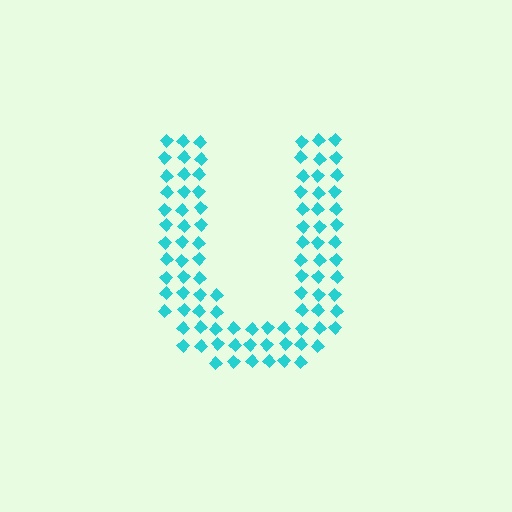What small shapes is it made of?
It is made of small diamonds.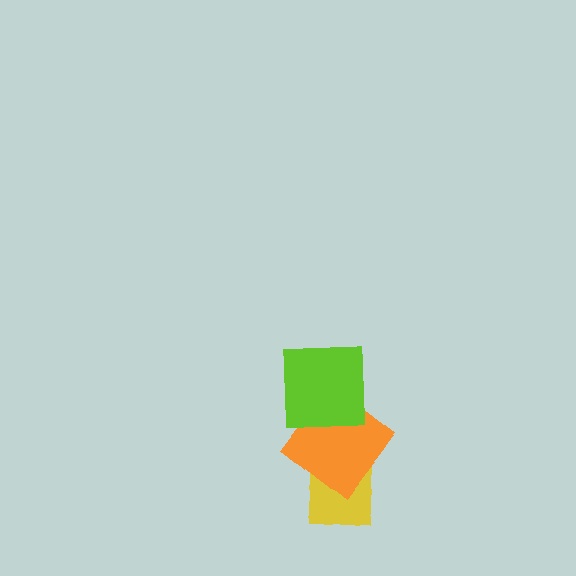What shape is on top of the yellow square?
The orange diamond is on top of the yellow square.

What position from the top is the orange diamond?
The orange diamond is 2nd from the top.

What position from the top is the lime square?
The lime square is 1st from the top.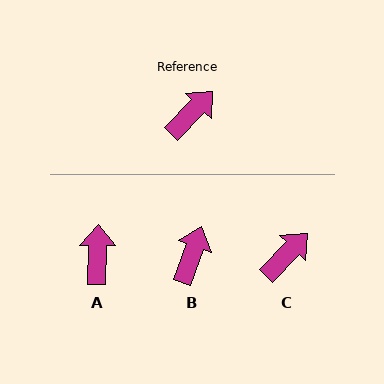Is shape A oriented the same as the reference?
No, it is off by about 42 degrees.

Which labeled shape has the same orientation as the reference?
C.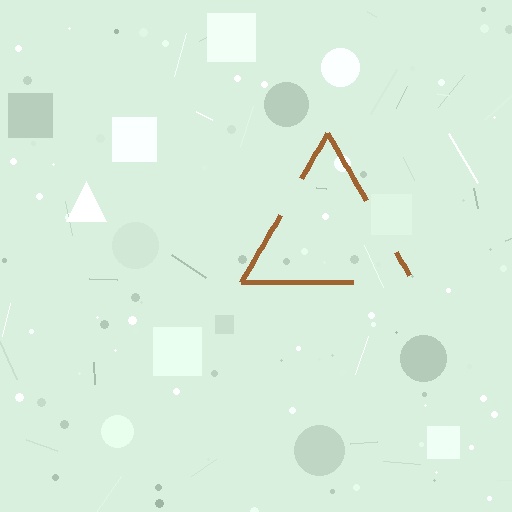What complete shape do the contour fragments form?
The contour fragments form a triangle.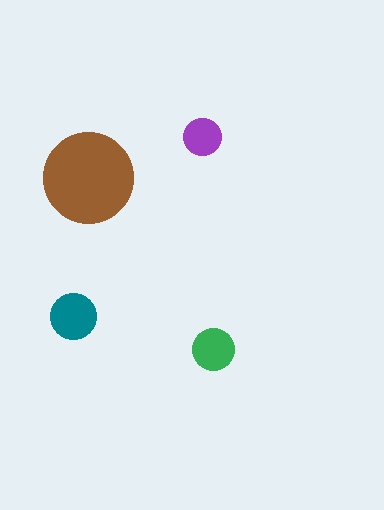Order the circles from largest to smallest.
the brown one, the teal one, the green one, the purple one.